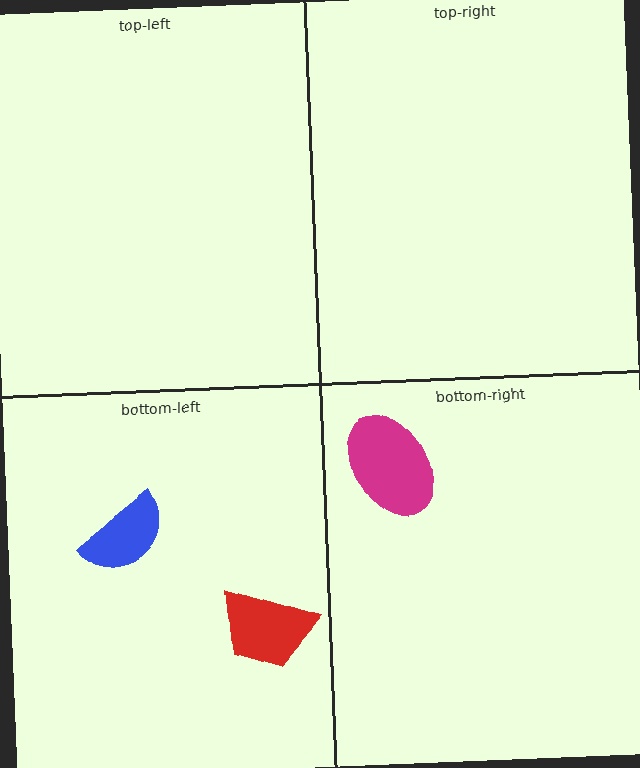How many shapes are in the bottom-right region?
1.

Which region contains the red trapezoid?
The bottom-left region.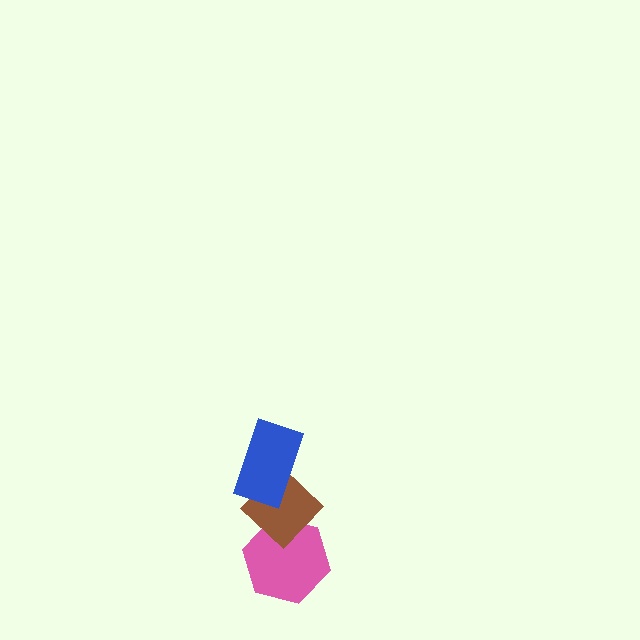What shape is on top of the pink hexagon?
The brown diamond is on top of the pink hexagon.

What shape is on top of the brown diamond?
The blue rectangle is on top of the brown diamond.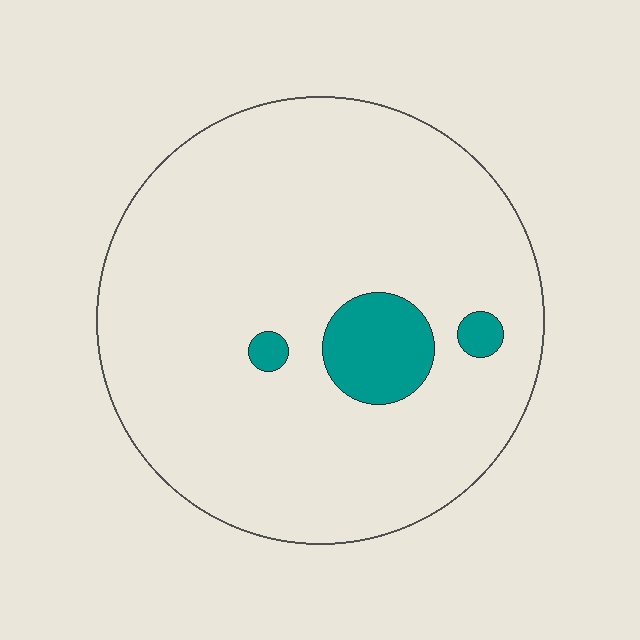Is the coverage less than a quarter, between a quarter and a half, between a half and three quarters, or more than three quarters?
Less than a quarter.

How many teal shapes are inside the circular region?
3.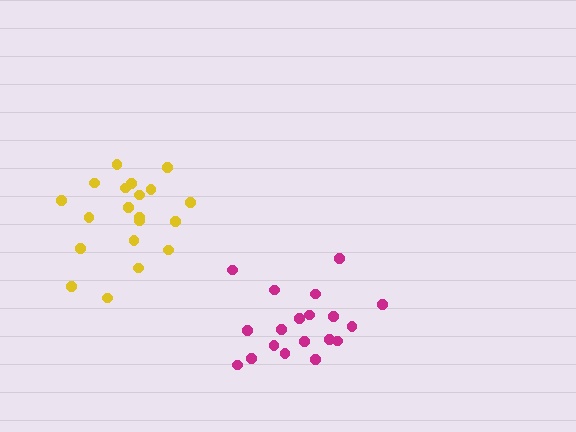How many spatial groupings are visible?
There are 2 spatial groupings.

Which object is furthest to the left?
The yellow cluster is leftmost.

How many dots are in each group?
Group 1: 20 dots, Group 2: 19 dots (39 total).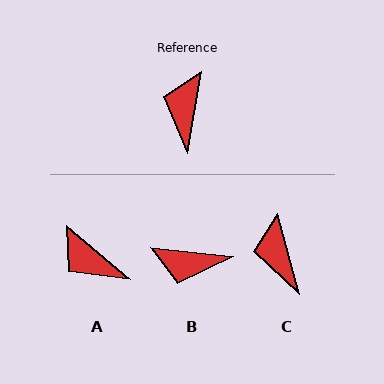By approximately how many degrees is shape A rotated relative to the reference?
Approximately 60 degrees counter-clockwise.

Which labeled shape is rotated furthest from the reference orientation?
B, about 94 degrees away.